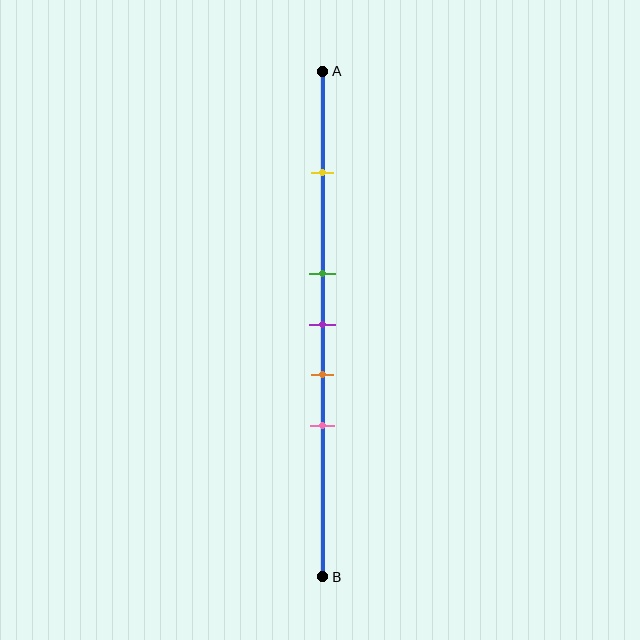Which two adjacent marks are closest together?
The green and purple marks are the closest adjacent pair.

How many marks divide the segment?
There are 5 marks dividing the segment.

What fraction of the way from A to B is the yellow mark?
The yellow mark is approximately 20% (0.2) of the way from A to B.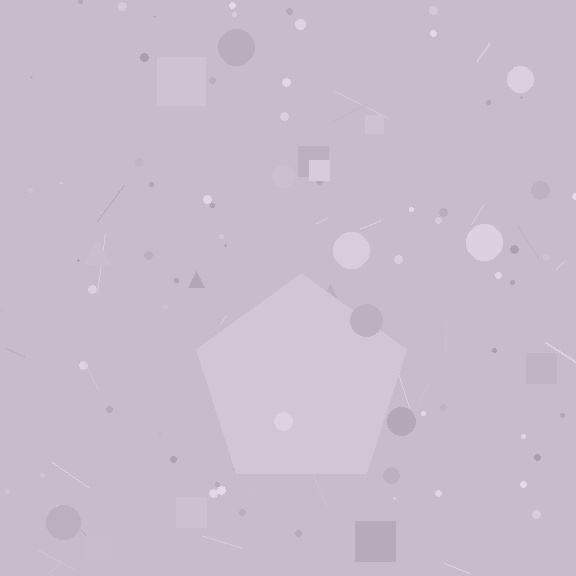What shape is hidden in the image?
A pentagon is hidden in the image.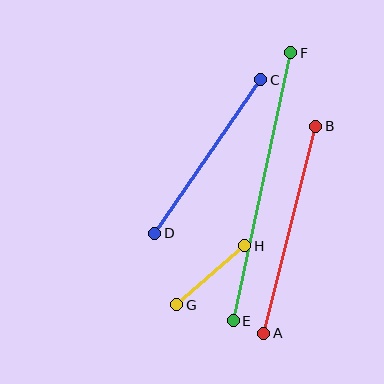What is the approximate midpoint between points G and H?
The midpoint is at approximately (211, 275) pixels.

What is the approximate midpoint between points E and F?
The midpoint is at approximately (262, 187) pixels.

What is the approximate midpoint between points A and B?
The midpoint is at approximately (290, 230) pixels.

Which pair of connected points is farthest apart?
Points E and F are farthest apart.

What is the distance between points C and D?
The distance is approximately 187 pixels.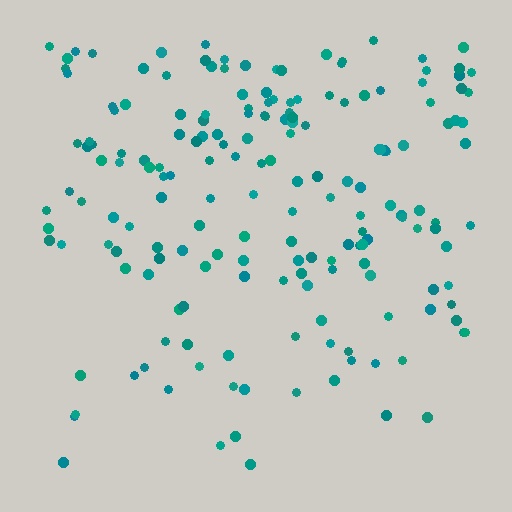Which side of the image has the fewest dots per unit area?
The bottom.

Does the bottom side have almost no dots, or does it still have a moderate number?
Still a moderate number, just noticeably fewer than the top.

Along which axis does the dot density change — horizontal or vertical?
Vertical.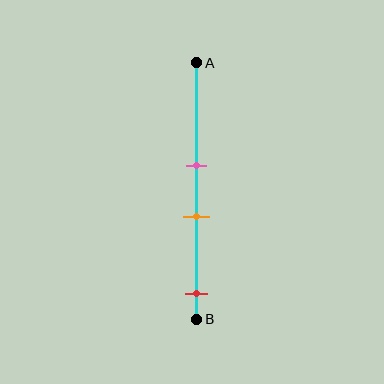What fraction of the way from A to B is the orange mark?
The orange mark is approximately 60% (0.6) of the way from A to B.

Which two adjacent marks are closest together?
The pink and orange marks are the closest adjacent pair.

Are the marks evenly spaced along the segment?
No, the marks are not evenly spaced.